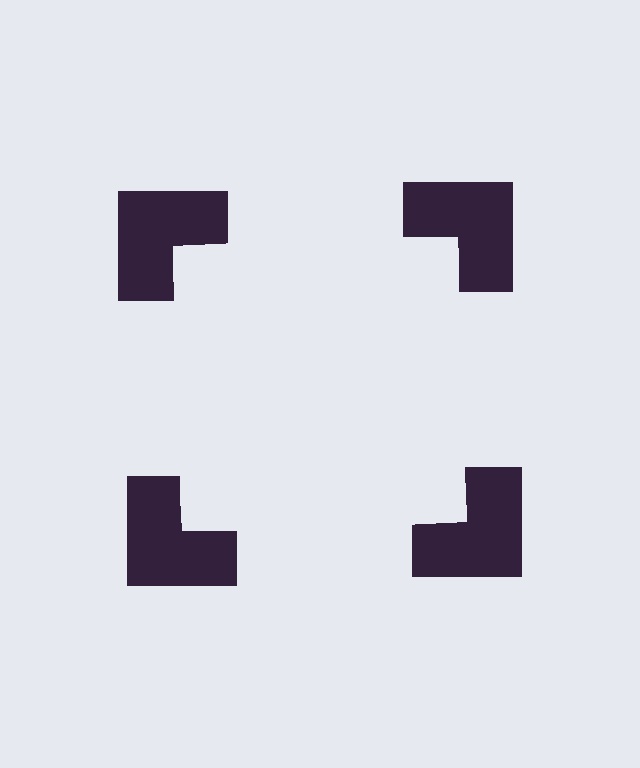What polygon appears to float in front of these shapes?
An illusory square — its edges are inferred from the aligned wedge cuts in the notched squares, not physically drawn.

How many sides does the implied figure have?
4 sides.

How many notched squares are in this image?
There are 4 — one at each vertex of the illusory square.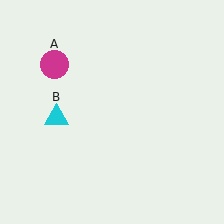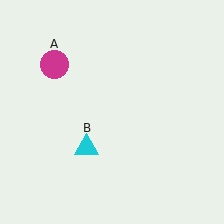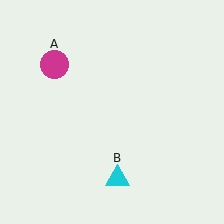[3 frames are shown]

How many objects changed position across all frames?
1 object changed position: cyan triangle (object B).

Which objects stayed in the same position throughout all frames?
Magenta circle (object A) remained stationary.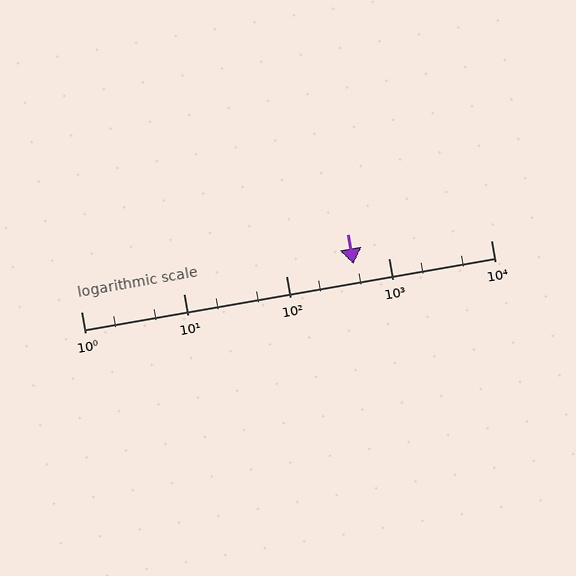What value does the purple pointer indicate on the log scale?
The pointer indicates approximately 460.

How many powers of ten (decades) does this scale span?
The scale spans 4 decades, from 1 to 10000.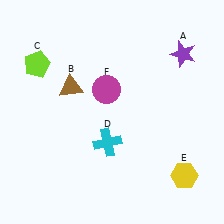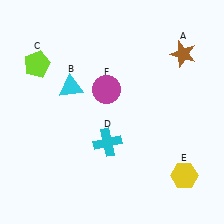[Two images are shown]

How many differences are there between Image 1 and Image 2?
There are 2 differences between the two images.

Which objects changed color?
A changed from purple to brown. B changed from brown to cyan.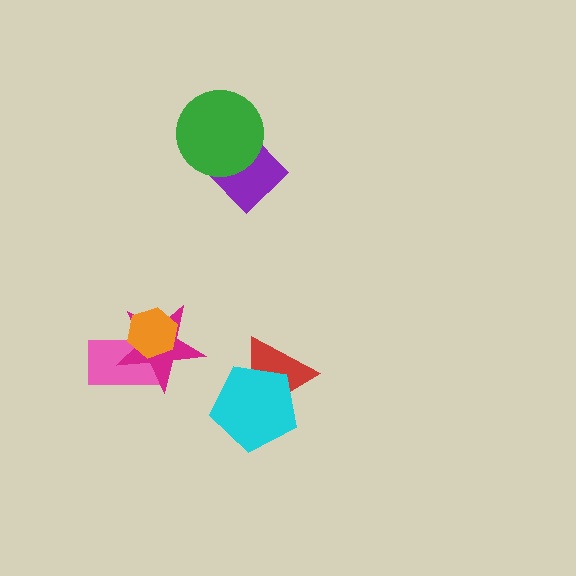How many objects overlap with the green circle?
1 object overlaps with the green circle.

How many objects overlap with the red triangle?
1 object overlaps with the red triangle.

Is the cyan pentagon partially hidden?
No, no other shape covers it.